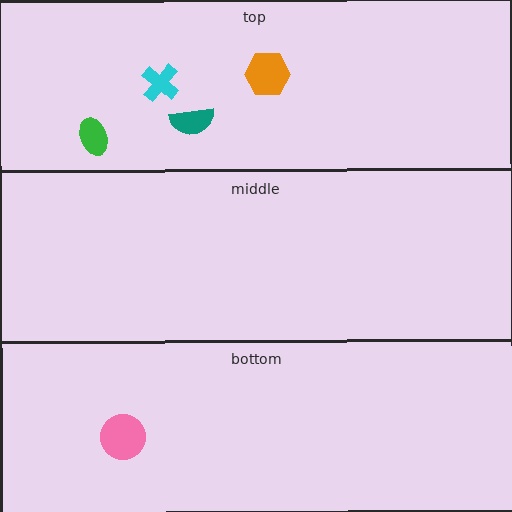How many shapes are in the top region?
4.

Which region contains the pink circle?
The bottom region.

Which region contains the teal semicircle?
The top region.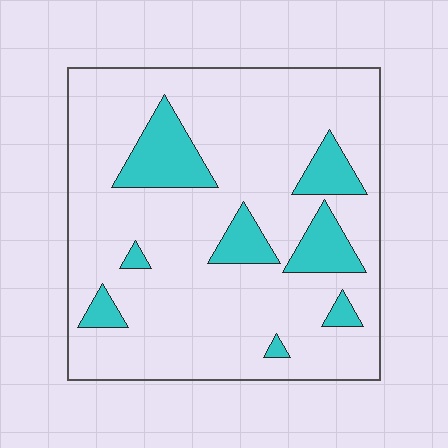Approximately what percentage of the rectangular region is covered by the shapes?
Approximately 15%.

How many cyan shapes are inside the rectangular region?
8.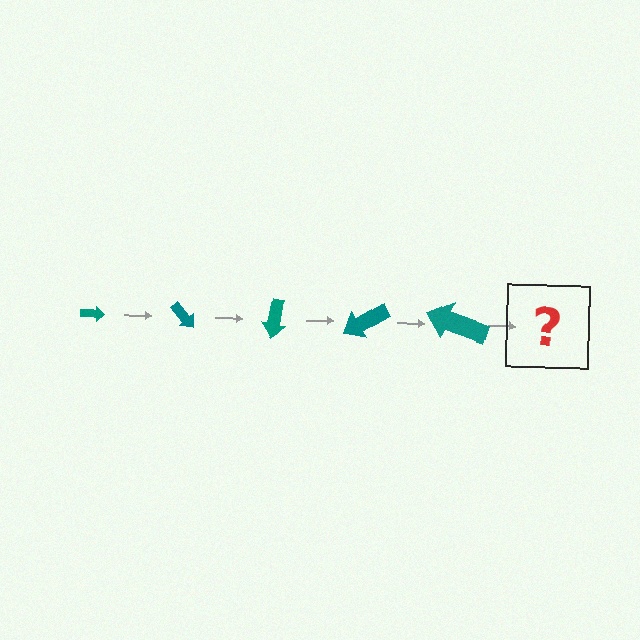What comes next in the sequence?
The next element should be an arrow, larger than the previous one and rotated 250 degrees from the start.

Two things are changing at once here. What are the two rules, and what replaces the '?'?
The two rules are that the arrow grows larger each step and it rotates 50 degrees each step. The '?' should be an arrow, larger than the previous one and rotated 250 degrees from the start.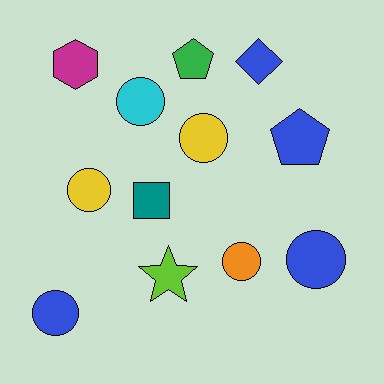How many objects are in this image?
There are 12 objects.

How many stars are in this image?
There is 1 star.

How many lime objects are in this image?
There is 1 lime object.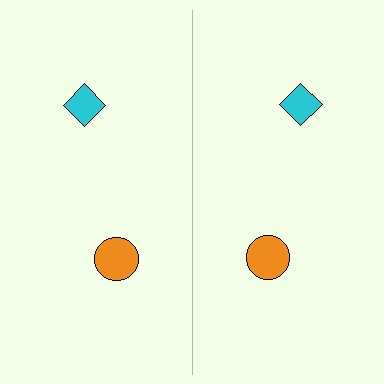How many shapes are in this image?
There are 4 shapes in this image.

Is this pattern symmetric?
Yes, this pattern has bilateral (reflection) symmetry.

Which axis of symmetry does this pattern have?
The pattern has a vertical axis of symmetry running through the center of the image.